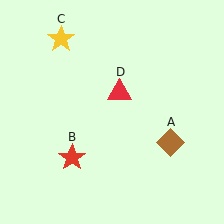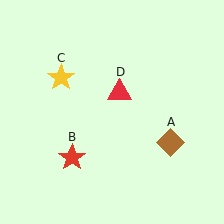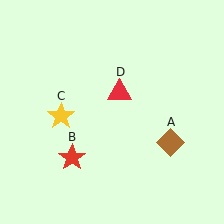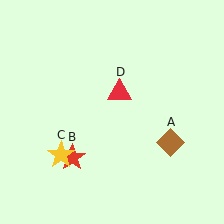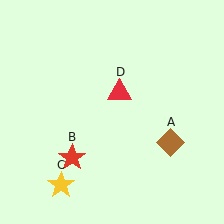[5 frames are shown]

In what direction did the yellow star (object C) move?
The yellow star (object C) moved down.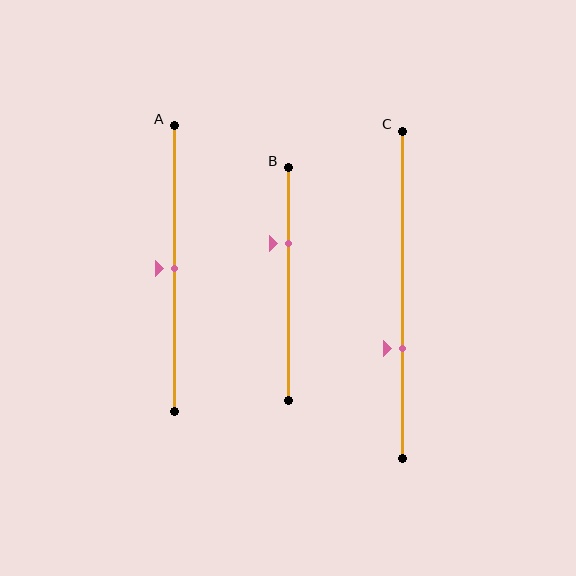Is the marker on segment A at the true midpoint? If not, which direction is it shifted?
Yes, the marker on segment A is at the true midpoint.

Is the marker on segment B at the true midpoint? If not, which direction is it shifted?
No, the marker on segment B is shifted upward by about 17% of the segment length.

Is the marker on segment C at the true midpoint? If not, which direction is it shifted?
No, the marker on segment C is shifted downward by about 16% of the segment length.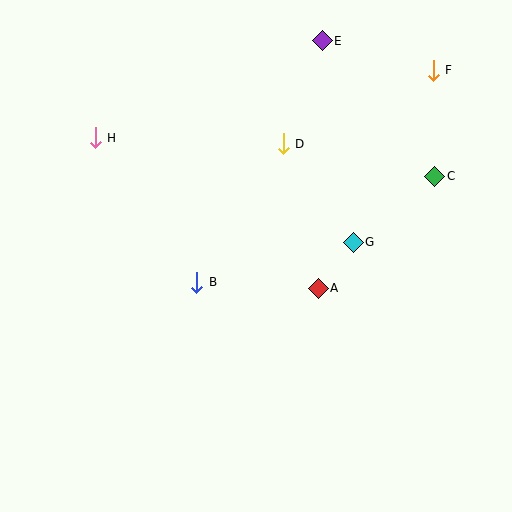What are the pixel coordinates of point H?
Point H is at (95, 138).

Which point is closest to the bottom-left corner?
Point B is closest to the bottom-left corner.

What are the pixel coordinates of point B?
Point B is at (197, 282).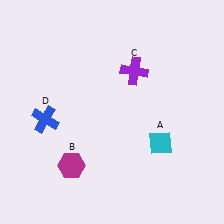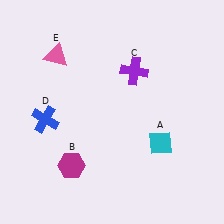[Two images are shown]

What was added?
A pink triangle (E) was added in Image 2.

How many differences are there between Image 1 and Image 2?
There is 1 difference between the two images.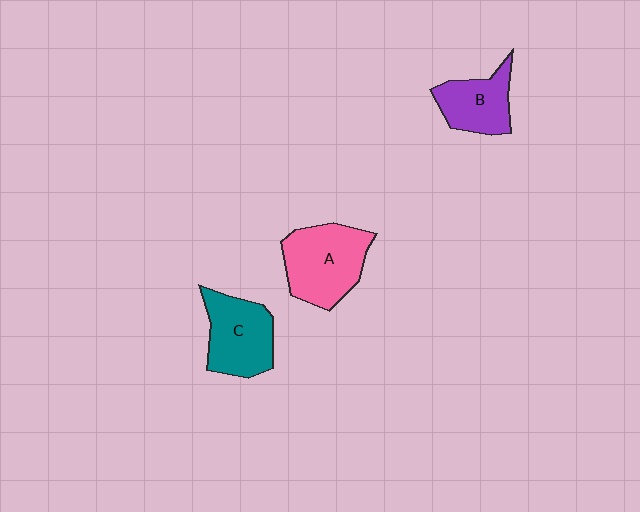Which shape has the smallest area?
Shape B (purple).